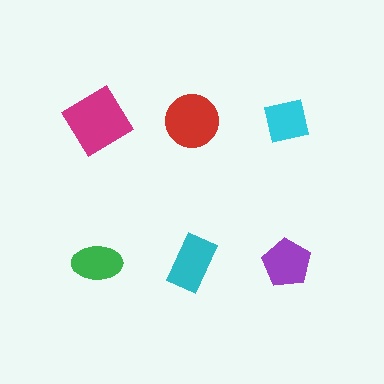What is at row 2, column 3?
A purple pentagon.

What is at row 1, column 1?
A magenta diamond.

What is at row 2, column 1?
A green ellipse.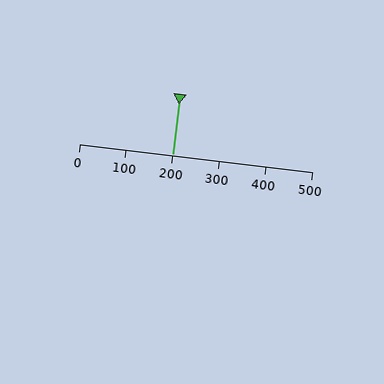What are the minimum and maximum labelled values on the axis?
The axis runs from 0 to 500.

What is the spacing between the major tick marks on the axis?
The major ticks are spaced 100 apart.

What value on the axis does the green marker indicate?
The marker indicates approximately 200.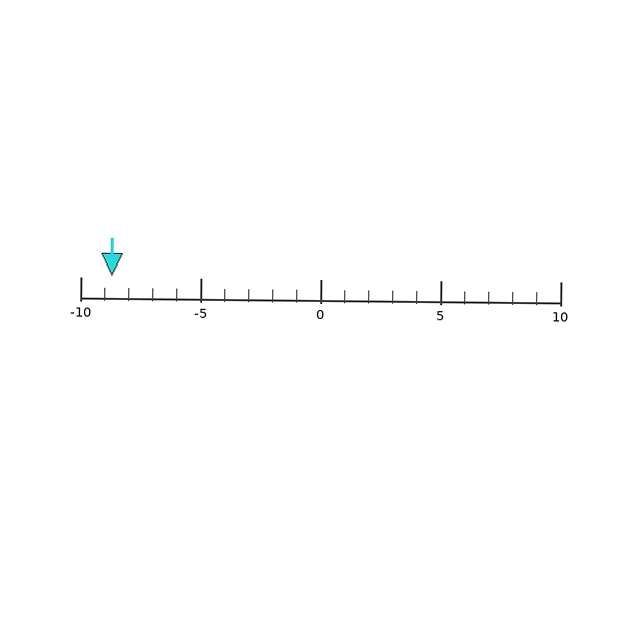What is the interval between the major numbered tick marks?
The major tick marks are spaced 5 units apart.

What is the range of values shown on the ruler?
The ruler shows values from -10 to 10.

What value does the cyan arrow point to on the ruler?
The cyan arrow points to approximately -9.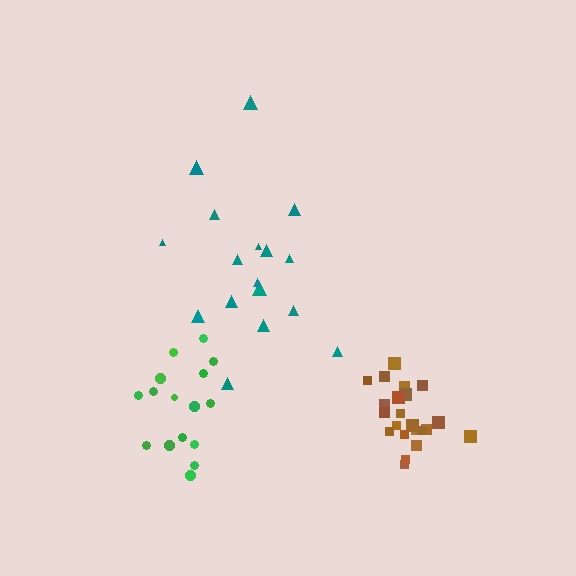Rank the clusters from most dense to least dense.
brown, green, teal.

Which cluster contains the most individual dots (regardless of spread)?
Brown (23).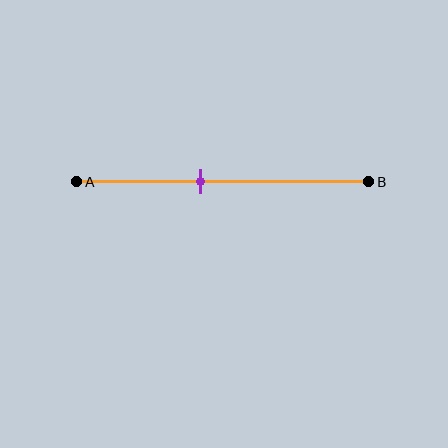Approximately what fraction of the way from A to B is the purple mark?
The purple mark is approximately 45% of the way from A to B.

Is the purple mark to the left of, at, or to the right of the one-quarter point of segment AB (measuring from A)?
The purple mark is to the right of the one-quarter point of segment AB.